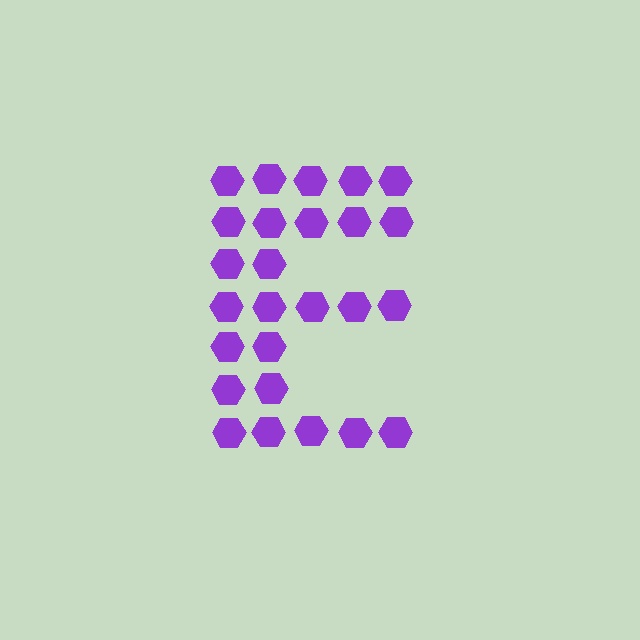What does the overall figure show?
The overall figure shows the letter E.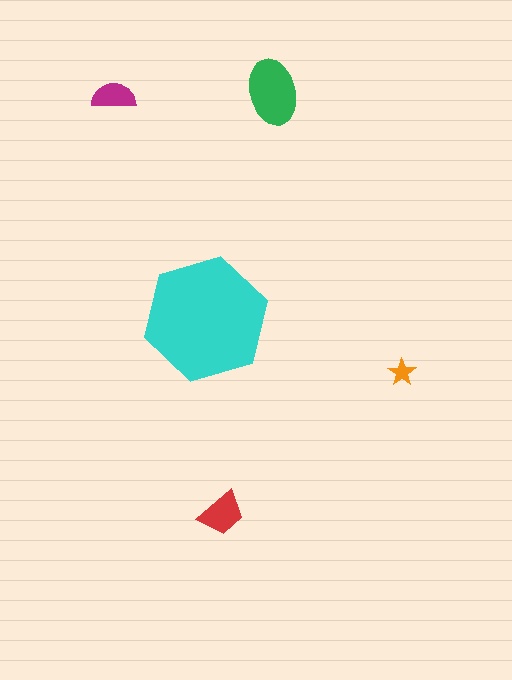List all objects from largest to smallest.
The cyan hexagon, the green ellipse, the red trapezoid, the magenta semicircle, the orange star.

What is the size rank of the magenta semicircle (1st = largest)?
4th.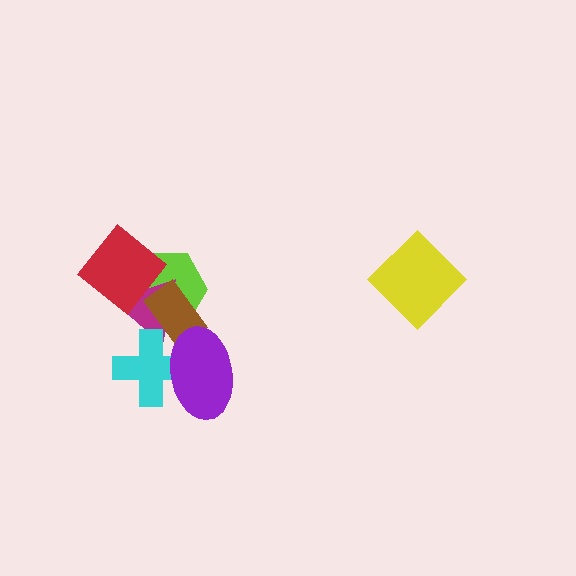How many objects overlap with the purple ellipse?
2 objects overlap with the purple ellipse.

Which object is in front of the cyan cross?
The purple ellipse is in front of the cyan cross.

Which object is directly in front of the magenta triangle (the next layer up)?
The red diamond is directly in front of the magenta triangle.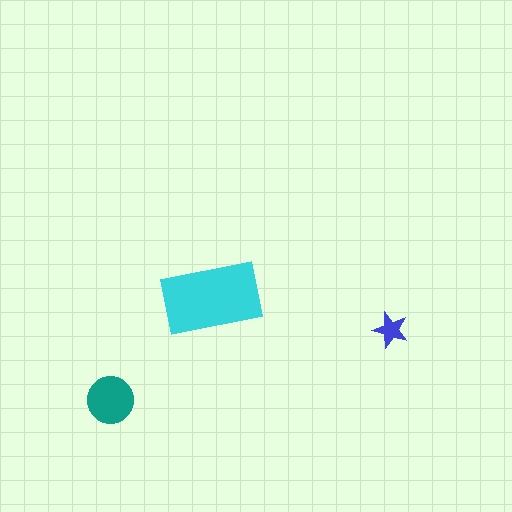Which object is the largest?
The cyan rectangle.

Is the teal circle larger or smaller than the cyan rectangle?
Smaller.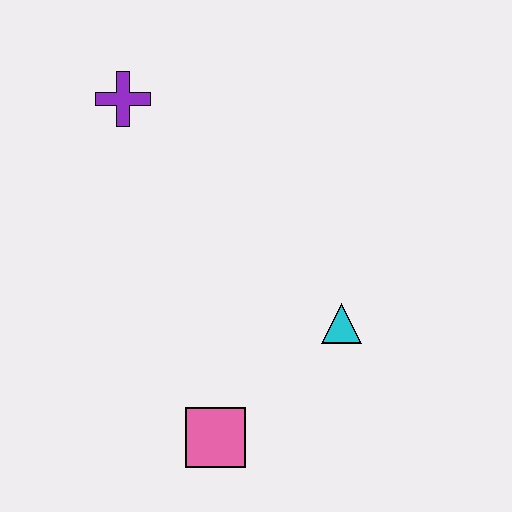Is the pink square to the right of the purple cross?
Yes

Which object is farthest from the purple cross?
The pink square is farthest from the purple cross.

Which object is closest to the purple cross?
The cyan triangle is closest to the purple cross.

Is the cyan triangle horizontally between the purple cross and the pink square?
No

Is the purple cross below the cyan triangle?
No